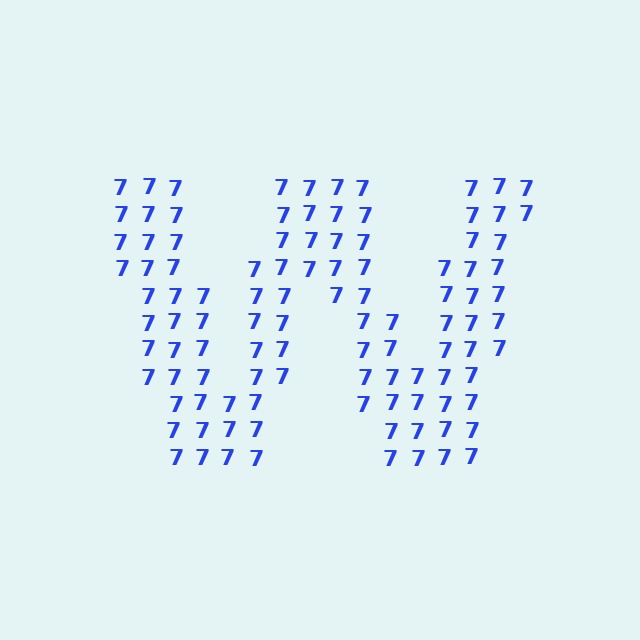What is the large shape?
The large shape is the letter W.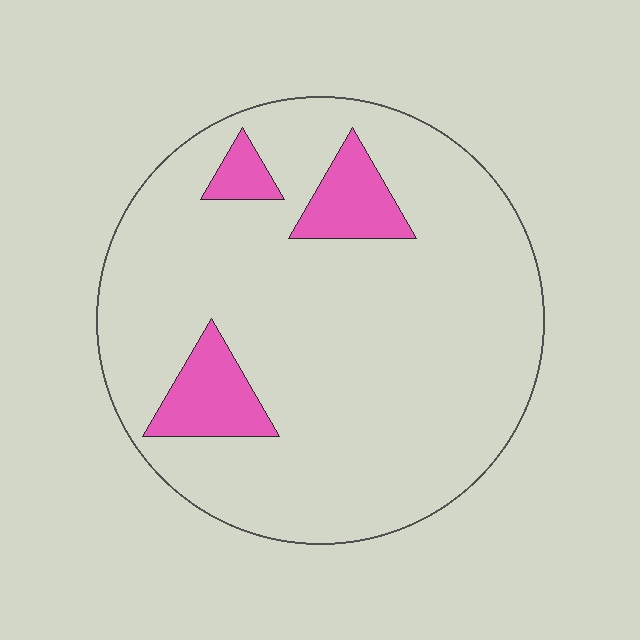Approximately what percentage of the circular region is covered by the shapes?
Approximately 10%.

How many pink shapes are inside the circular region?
3.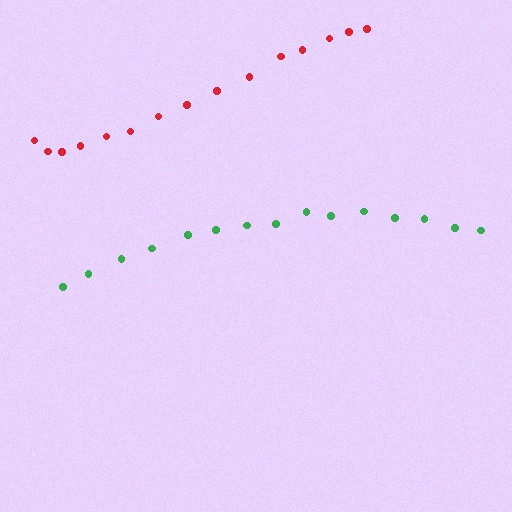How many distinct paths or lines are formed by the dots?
There are 2 distinct paths.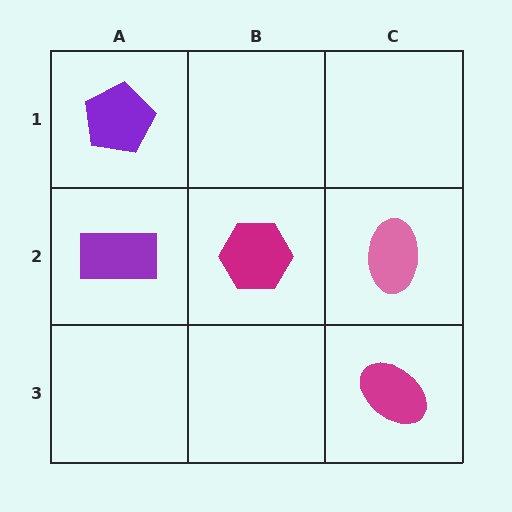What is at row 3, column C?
A magenta ellipse.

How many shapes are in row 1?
1 shape.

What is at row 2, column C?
A pink ellipse.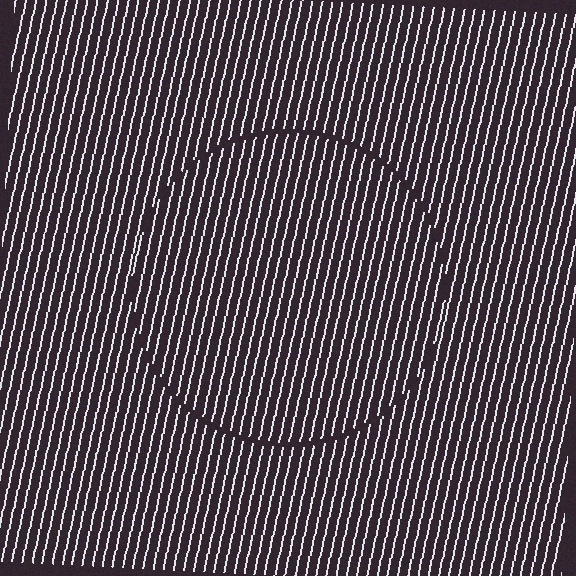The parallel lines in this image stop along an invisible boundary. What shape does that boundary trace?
An illusory circle. The interior of the shape contains the same grating, shifted by half a period — the contour is defined by the phase discontinuity where line-ends from the inner and outer gratings abut.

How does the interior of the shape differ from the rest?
The interior of the shape contains the same grating, shifted by half a period — the contour is defined by the phase discontinuity where line-ends from the inner and outer gratings abut.